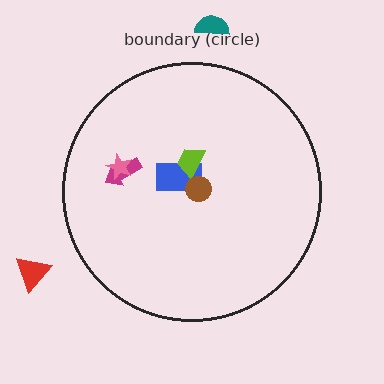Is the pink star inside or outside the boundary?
Inside.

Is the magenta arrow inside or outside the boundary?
Inside.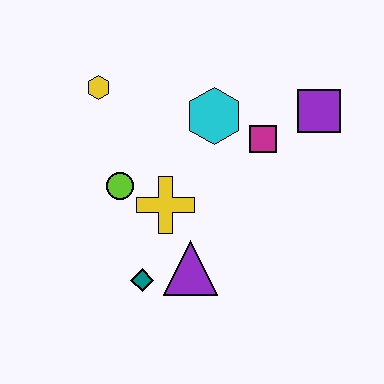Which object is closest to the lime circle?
The yellow cross is closest to the lime circle.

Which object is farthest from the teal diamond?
The purple square is farthest from the teal diamond.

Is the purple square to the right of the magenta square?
Yes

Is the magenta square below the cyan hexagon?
Yes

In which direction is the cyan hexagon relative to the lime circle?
The cyan hexagon is to the right of the lime circle.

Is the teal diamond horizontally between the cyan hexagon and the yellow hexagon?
Yes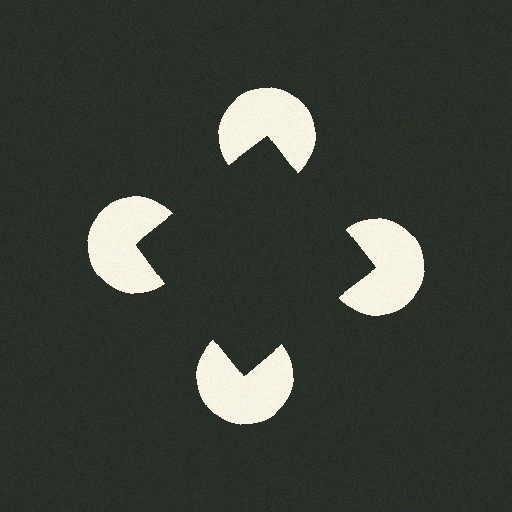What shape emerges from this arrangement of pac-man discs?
An illusory square — its edges are inferred from the aligned wedge cuts in the pac-man discs, not physically drawn.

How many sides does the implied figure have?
4 sides.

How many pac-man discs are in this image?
There are 4 — one at each vertex of the illusory square.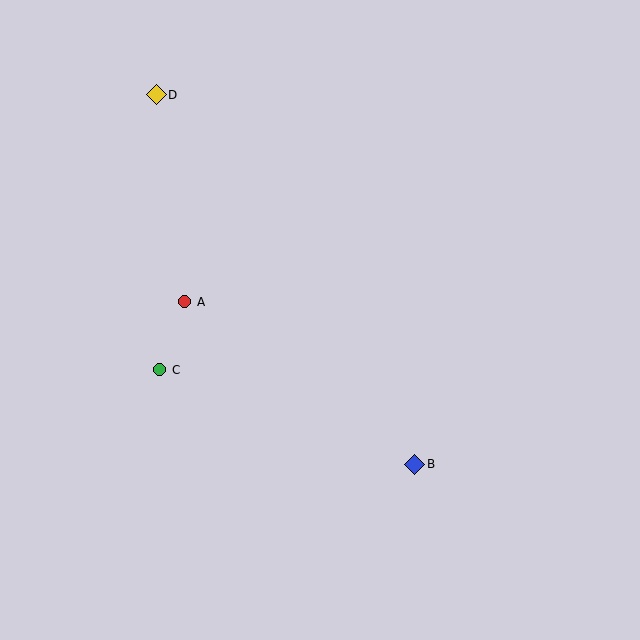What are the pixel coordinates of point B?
Point B is at (415, 464).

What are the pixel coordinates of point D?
Point D is at (156, 95).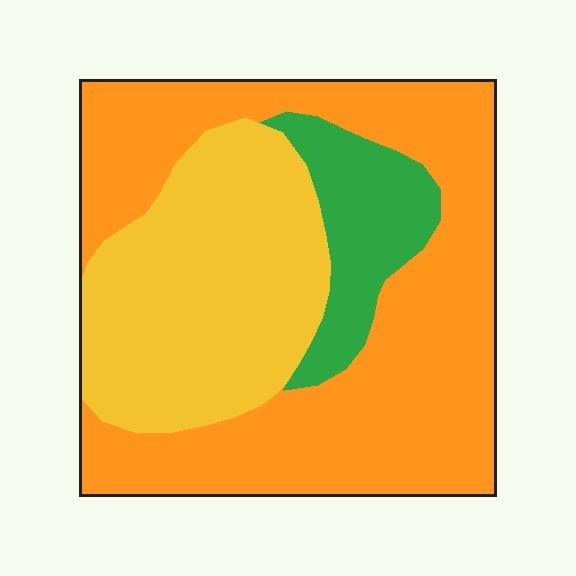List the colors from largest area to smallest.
From largest to smallest: orange, yellow, green.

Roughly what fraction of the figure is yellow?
Yellow covers around 35% of the figure.